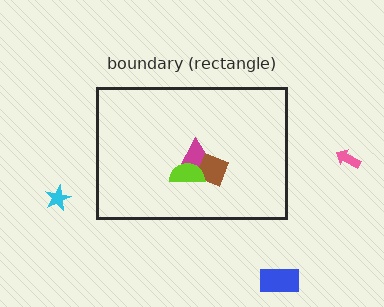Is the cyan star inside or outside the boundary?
Outside.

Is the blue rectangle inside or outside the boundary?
Outside.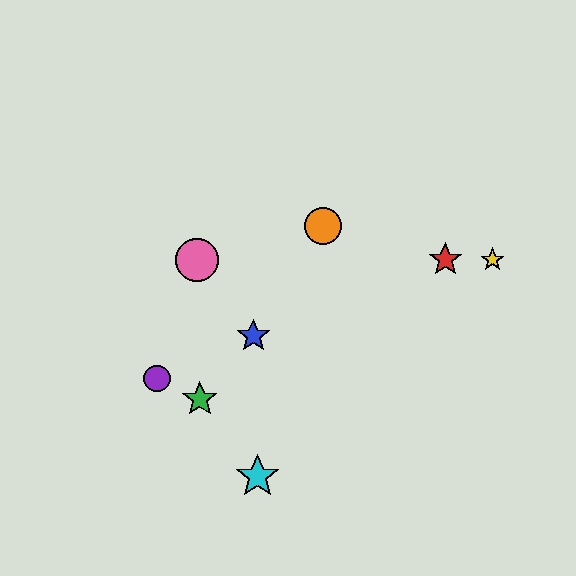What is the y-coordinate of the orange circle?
The orange circle is at y≈226.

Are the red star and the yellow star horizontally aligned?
Yes, both are at y≈260.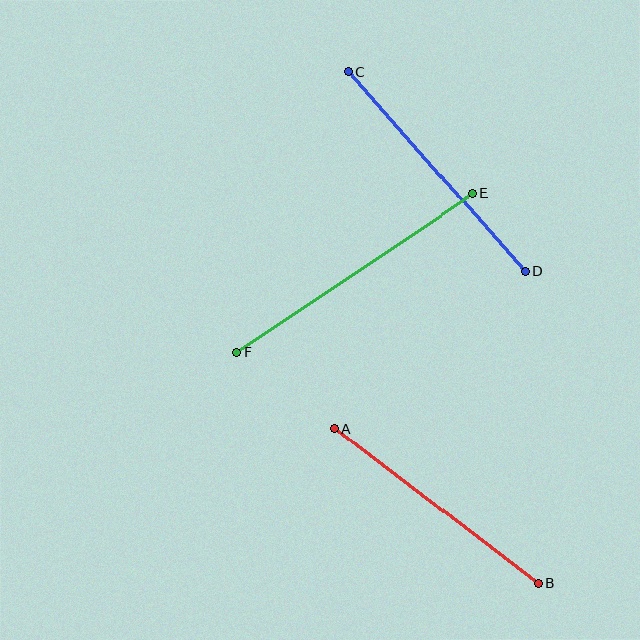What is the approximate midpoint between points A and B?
The midpoint is at approximately (436, 506) pixels.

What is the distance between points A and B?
The distance is approximately 256 pixels.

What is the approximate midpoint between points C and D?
The midpoint is at approximately (437, 172) pixels.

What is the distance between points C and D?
The distance is approximately 267 pixels.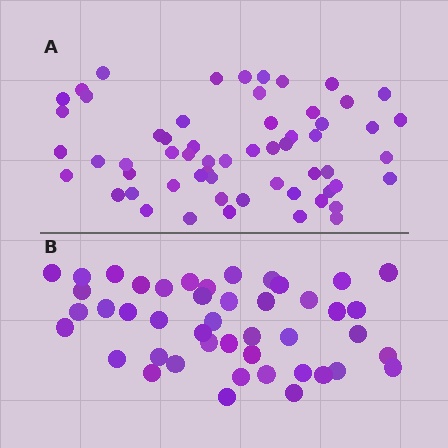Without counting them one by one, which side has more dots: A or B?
Region A (the top region) has more dots.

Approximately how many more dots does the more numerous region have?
Region A has approximately 15 more dots than region B.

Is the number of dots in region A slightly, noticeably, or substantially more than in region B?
Region A has noticeably more, but not dramatically so. The ratio is roughly 1.3 to 1.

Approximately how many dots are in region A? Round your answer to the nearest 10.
About 60 dots. (The exact count is 59, which rounds to 60.)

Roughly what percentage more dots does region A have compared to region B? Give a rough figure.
About 30% more.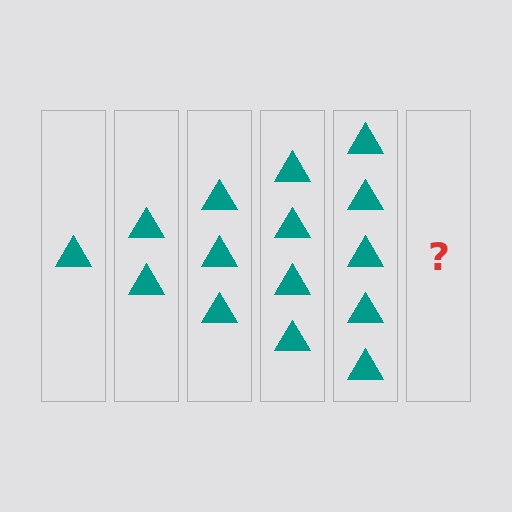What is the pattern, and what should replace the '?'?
The pattern is that each step adds one more triangle. The '?' should be 6 triangles.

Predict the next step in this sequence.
The next step is 6 triangles.